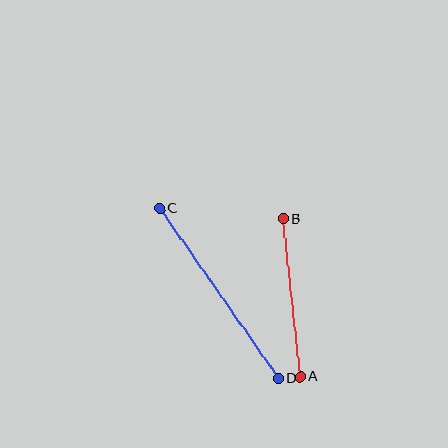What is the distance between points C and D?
The distance is approximately 207 pixels.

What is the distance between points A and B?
The distance is approximately 159 pixels.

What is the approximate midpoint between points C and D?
The midpoint is at approximately (219, 293) pixels.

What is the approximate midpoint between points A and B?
The midpoint is at approximately (292, 298) pixels.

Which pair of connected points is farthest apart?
Points C and D are farthest apart.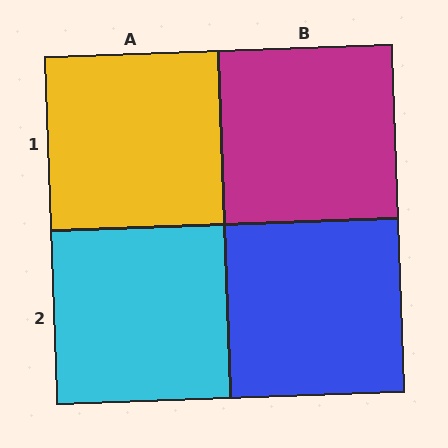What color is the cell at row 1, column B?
Magenta.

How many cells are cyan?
1 cell is cyan.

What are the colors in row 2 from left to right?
Cyan, blue.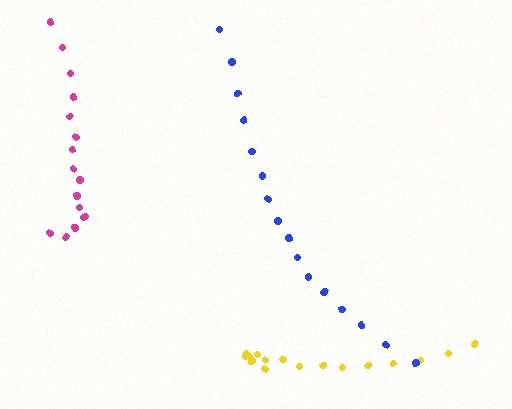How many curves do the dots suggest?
There are 3 distinct paths.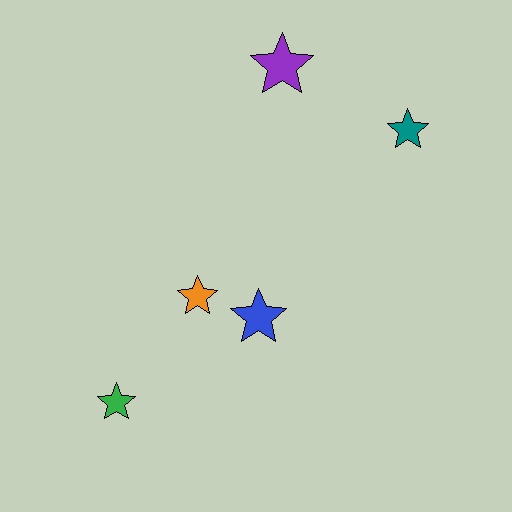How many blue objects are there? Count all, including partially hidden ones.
There is 1 blue object.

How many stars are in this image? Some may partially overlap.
There are 5 stars.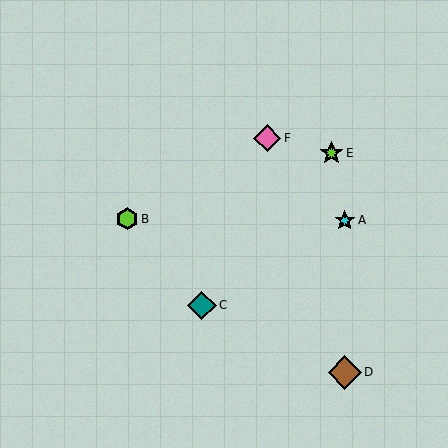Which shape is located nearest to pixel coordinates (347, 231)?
The cyan star (labeled A) at (345, 220) is nearest to that location.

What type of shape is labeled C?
Shape C is a teal diamond.